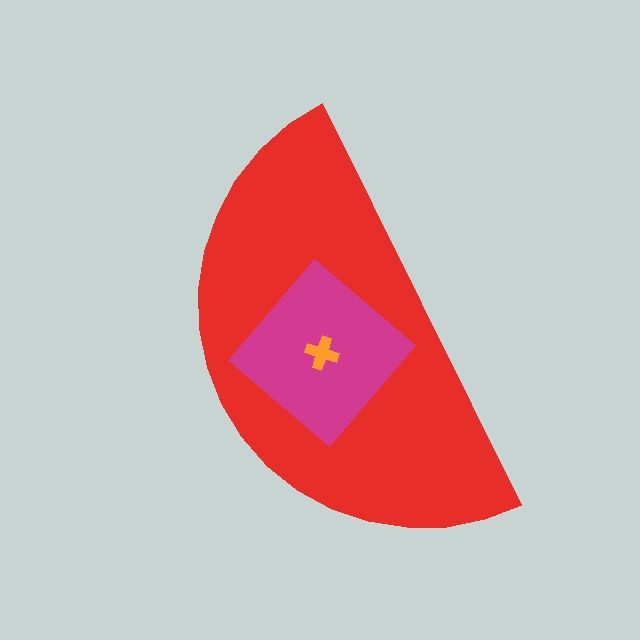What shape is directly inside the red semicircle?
The magenta diamond.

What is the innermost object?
The orange cross.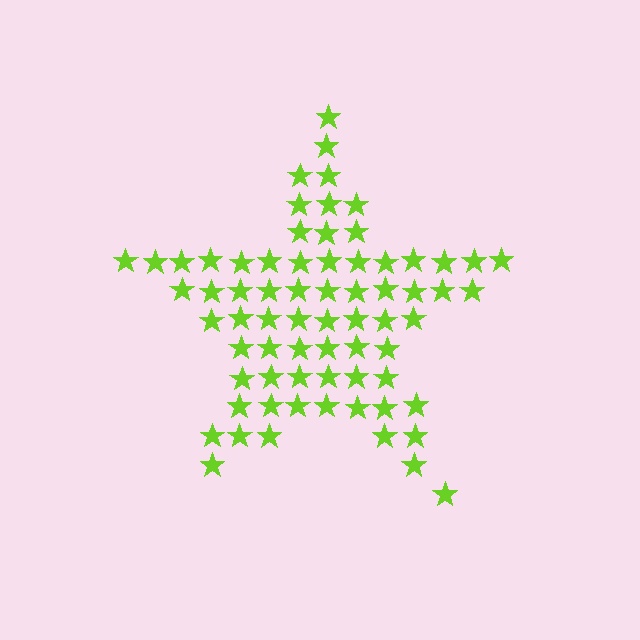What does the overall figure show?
The overall figure shows a star.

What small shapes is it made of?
It is made of small stars.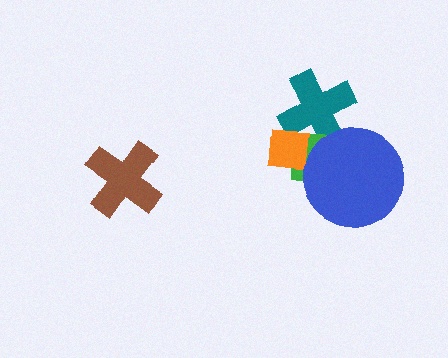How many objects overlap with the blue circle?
2 objects overlap with the blue circle.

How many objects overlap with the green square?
3 objects overlap with the green square.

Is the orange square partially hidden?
No, no other shape covers it.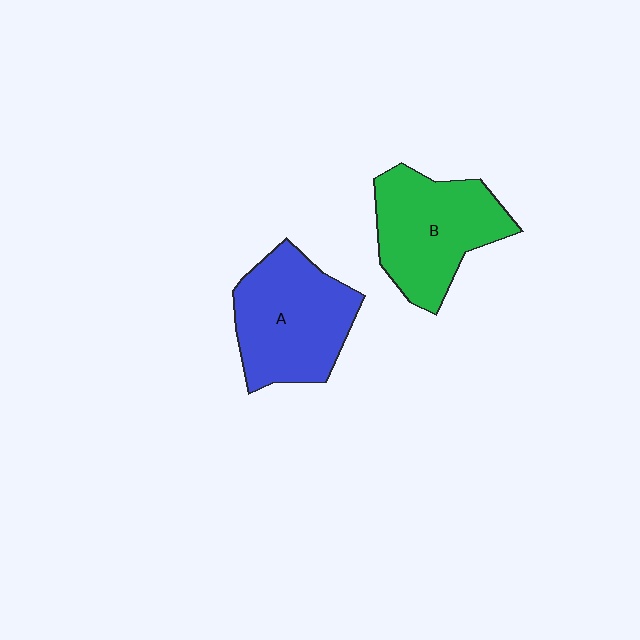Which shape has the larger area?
Shape A (blue).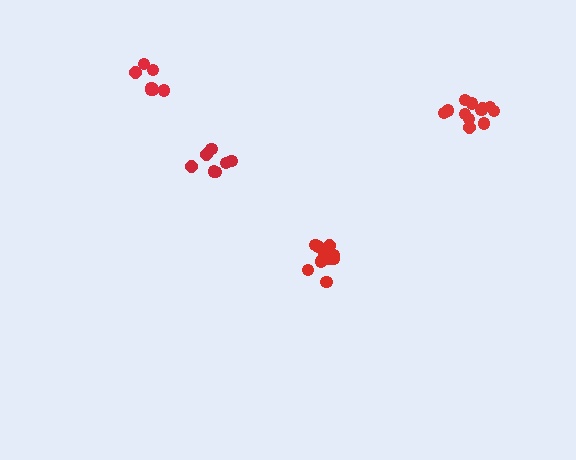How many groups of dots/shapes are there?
There are 4 groups.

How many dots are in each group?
Group 1: 11 dots, Group 2: 12 dots, Group 3: 7 dots, Group 4: 7 dots (37 total).